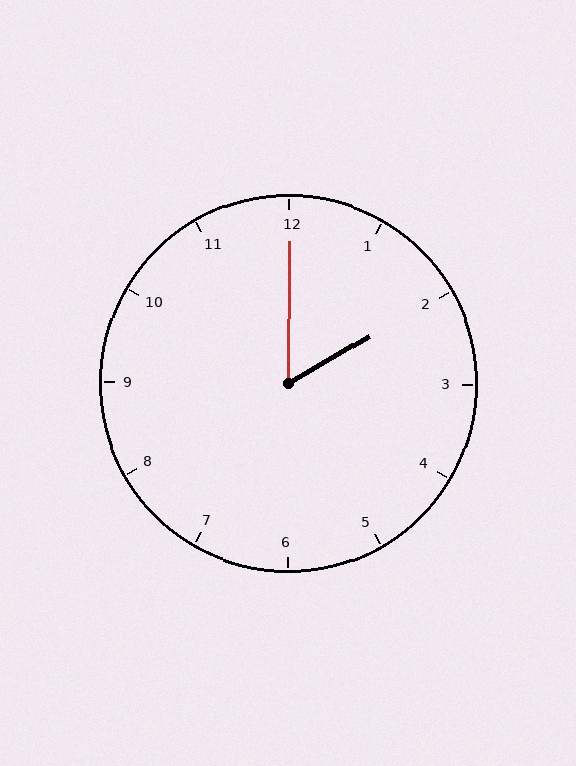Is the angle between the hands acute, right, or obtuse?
It is acute.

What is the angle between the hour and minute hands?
Approximately 60 degrees.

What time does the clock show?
2:00.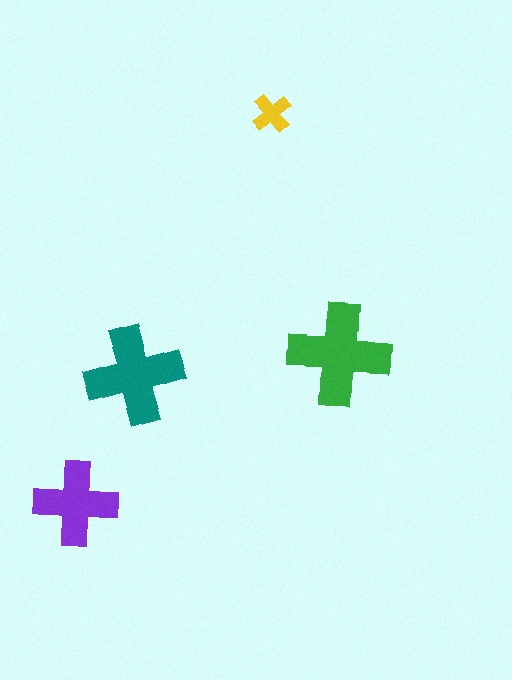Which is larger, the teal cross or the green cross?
The green one.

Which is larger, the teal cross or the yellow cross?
The teal one.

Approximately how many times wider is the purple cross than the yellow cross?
About 2 times wider.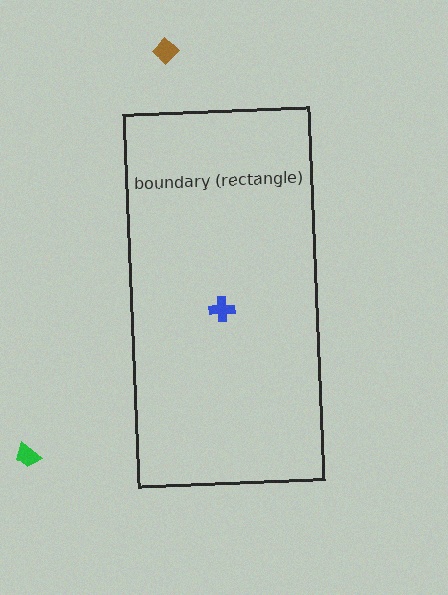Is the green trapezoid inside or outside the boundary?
Outside.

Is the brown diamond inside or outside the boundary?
Outside.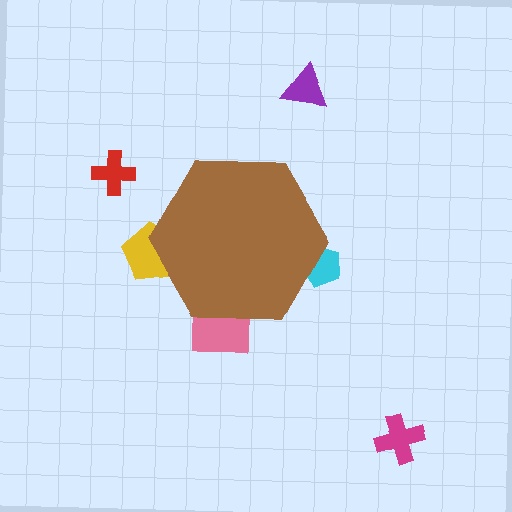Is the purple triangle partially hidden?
No, the purple triangle is fully visible.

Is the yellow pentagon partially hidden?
Yes, the yellow pentagon is partially hidden behind the brown hexagon.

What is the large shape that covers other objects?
A brown hexagon.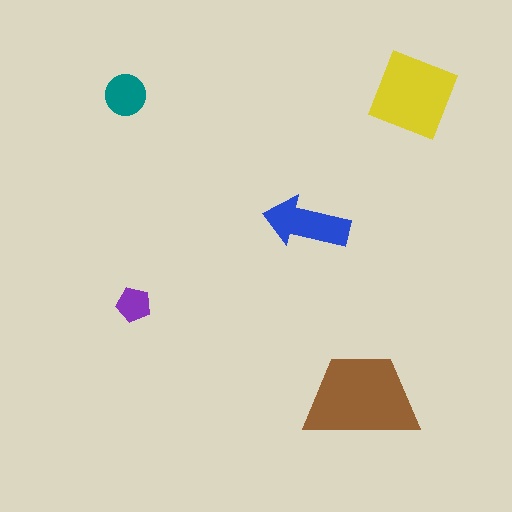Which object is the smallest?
The purple pentagon.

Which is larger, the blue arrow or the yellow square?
The yellow square.